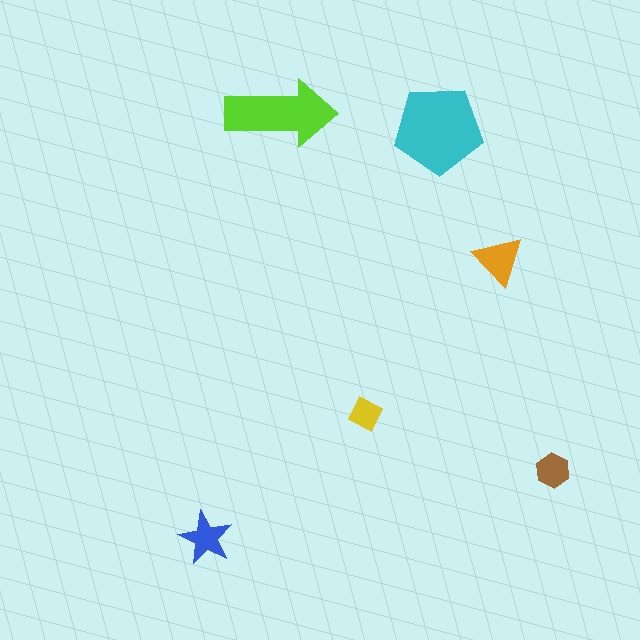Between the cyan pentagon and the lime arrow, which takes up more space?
The cyan pentagon.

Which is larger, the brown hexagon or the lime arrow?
The lime arrow.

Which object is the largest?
The cyan pentagon.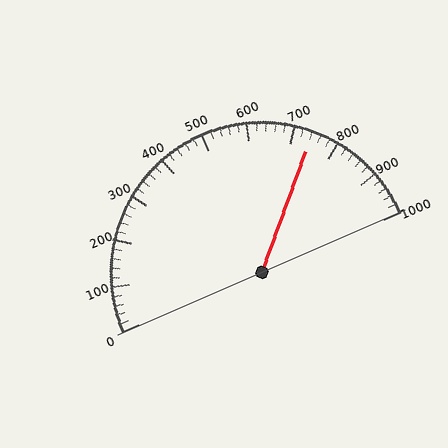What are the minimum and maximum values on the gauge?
The gauge ranges from 0 to 1000.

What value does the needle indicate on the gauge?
The needle indicates approximately 740.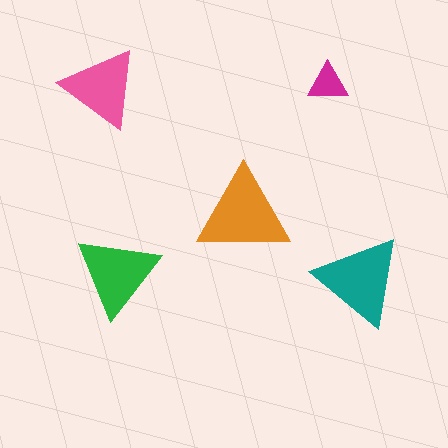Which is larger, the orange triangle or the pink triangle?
The orange one.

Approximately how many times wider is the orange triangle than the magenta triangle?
About 2.5 times wider.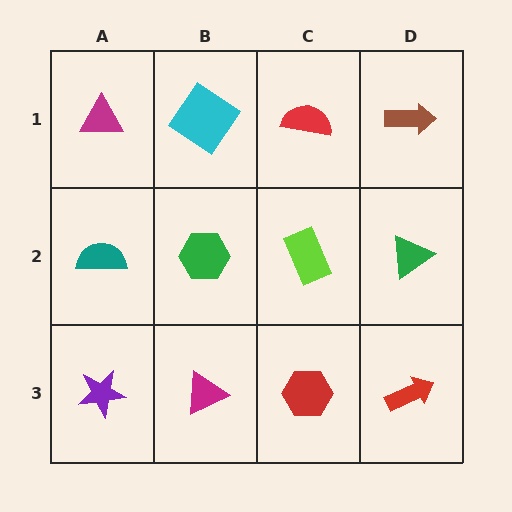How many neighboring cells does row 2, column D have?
3.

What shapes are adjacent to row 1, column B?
A green hexagon (row 2, column B), a magenta triangle (row 1, column A), a red semicircle (row 1, column C).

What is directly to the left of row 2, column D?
A lime rectangle.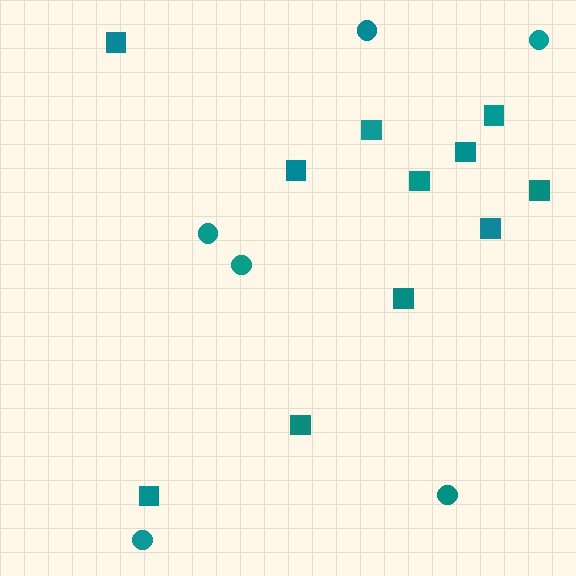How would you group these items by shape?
There are 2 groups: one group of squares (11) and one group of circles (6).